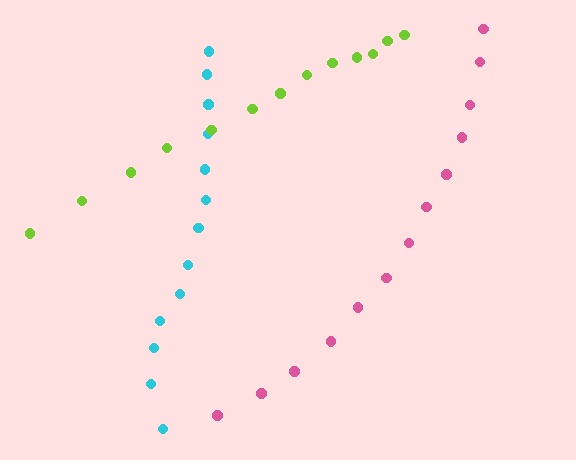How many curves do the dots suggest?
There are 3 distinct paths.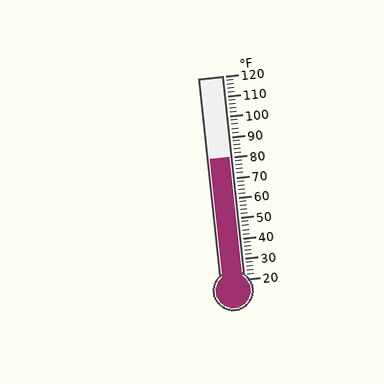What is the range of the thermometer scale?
The thermometer scale ranges from 20°F to 120°F.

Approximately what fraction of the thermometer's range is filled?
The thermometer is filled to approximately 60% of its range.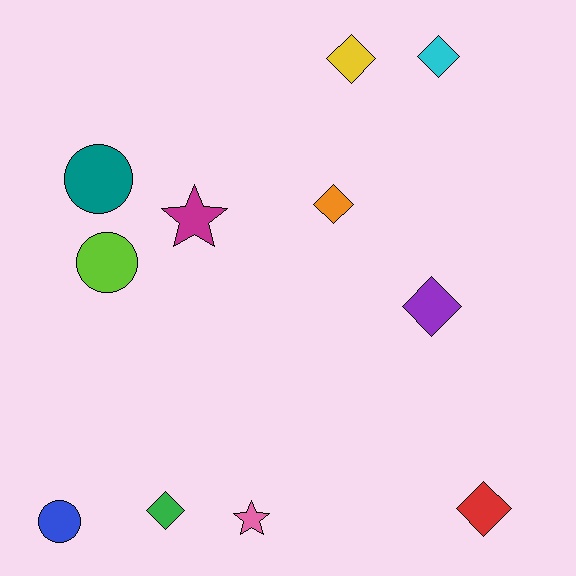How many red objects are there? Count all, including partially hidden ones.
There is 1 red object.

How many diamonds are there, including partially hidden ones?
There are 6 diamonds.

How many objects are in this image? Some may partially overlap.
There are 11 objects.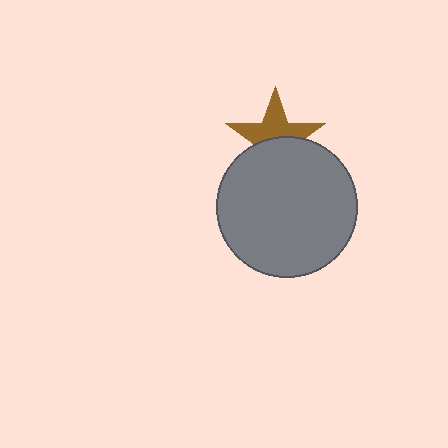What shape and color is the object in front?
The object in front is a gray circle.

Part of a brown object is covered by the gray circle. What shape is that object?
It is a star.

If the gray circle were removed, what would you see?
You would see the complete brown star.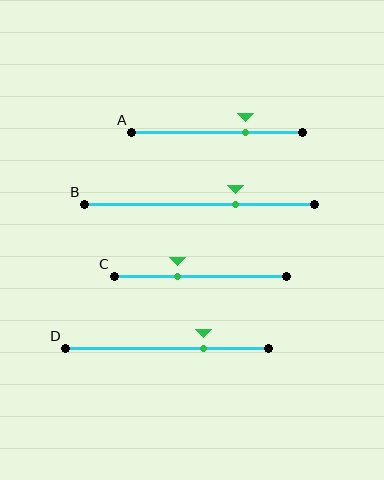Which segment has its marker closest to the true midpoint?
Segment C has its marker closest to the true midpoint.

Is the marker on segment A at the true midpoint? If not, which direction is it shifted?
No, the marker on segment A is shifted to the right by about 16% of the segment length.